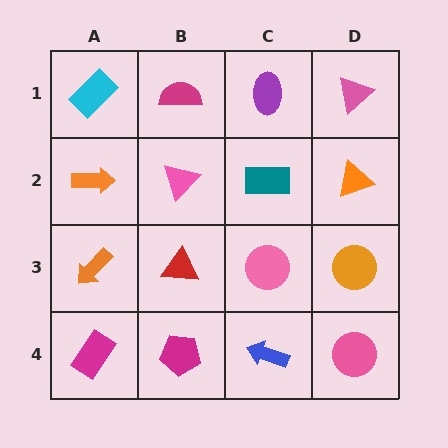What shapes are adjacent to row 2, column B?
A magenta semicircle (row 1, column B), a red triangle (row 3, column B), an orange arrow (row 2, column A), a teal rectangle (row 2, column C).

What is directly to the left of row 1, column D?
A purple ellipse.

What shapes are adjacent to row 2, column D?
A pink triangle (row 1, column D), an orange circle (row 3, column D), a teal rectangle (row 2, column C).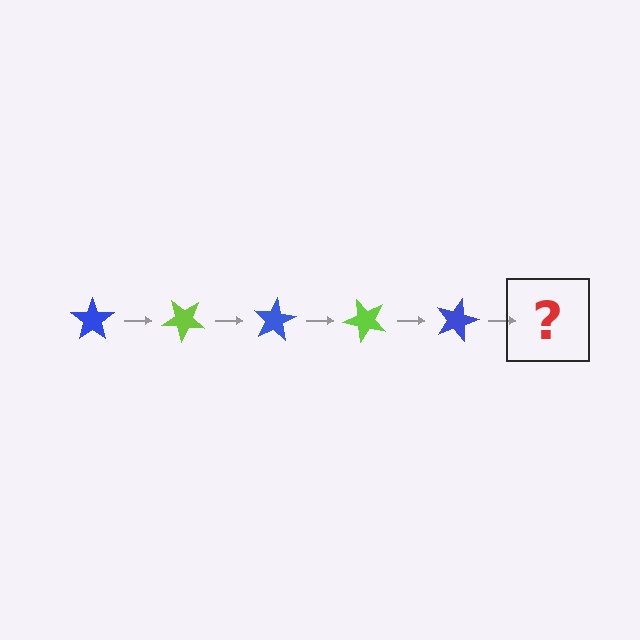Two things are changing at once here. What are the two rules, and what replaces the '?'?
The two rules are that it rotates 40 degrees each step and the color cycles through blue and lime. The '?' should be a lime star, rotated 200 degrees from the start.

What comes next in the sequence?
The next element should be a lime star, rotated 200 degrees from the start.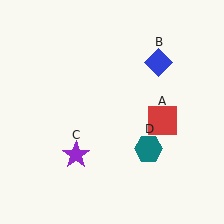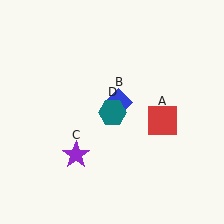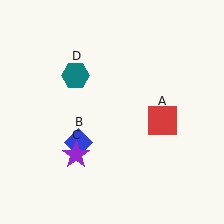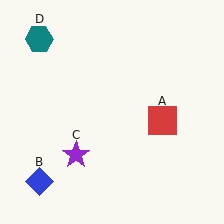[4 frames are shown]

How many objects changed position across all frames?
2 objects changed position: blue diamond (object B), teal hexagon (object D).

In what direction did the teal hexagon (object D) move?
The teal hexagon (object D) moved up and to the left.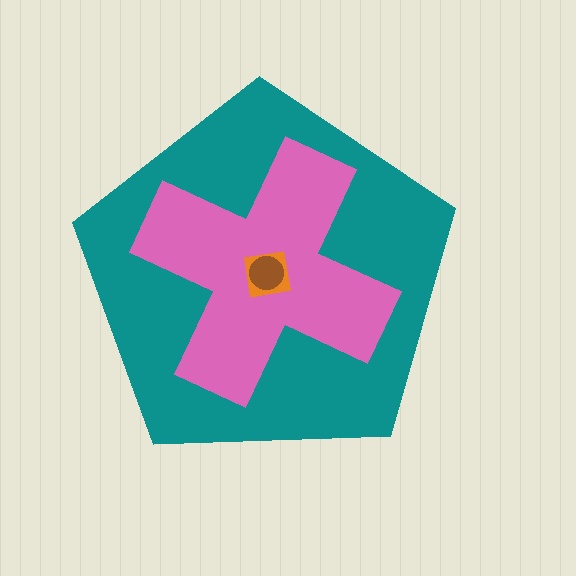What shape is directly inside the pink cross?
The orange square.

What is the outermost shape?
The teal pentagon.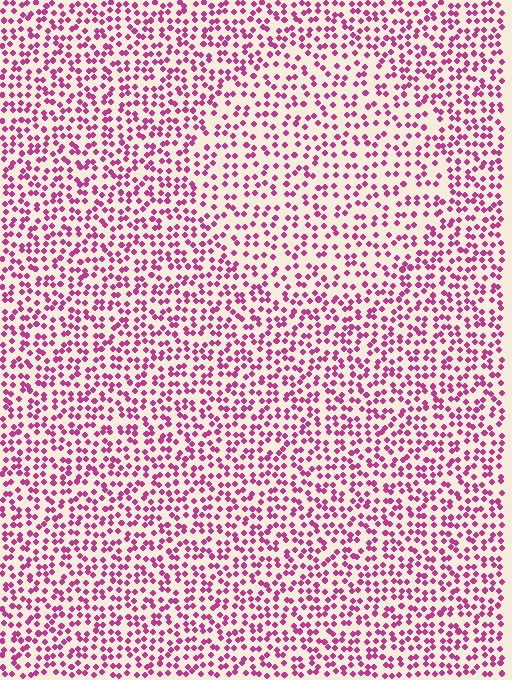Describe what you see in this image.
The image contains small magenta elements arranged at two different densities. A circle-shaped region is visible where the elements are less densely packed than the surrounding area.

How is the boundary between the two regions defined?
The boundary is defined by a change in element density (approximately 1.5x ratio). All elements are the same color, size, and shape.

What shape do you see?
I see a circle.